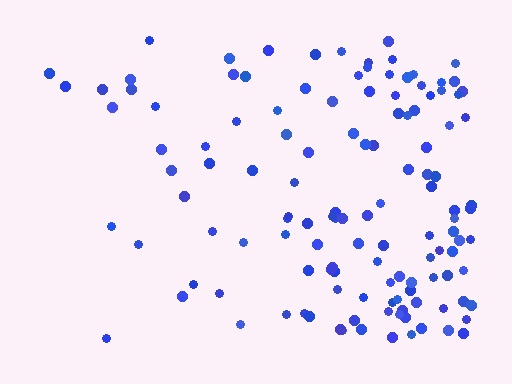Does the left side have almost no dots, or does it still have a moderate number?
Still a moderate number, just noticeably fewer than the right.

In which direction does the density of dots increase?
From left to right, with the right side densest.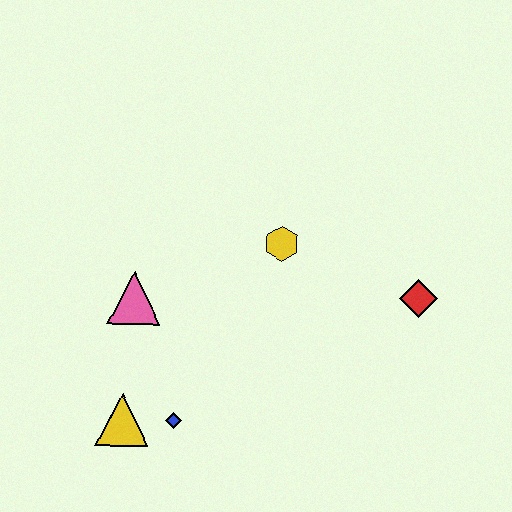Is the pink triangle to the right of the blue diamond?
No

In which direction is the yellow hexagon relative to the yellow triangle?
The yellow hexagon is above the yellow triangle.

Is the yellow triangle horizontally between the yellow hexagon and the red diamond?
No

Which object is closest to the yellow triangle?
The blue diamond is closest to the yellow triangle.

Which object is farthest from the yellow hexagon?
The yellow triangle is farthest from the yellow hexagon.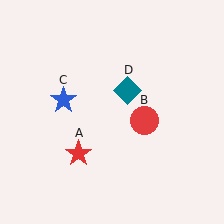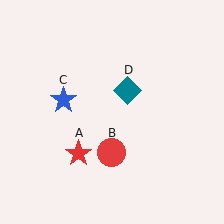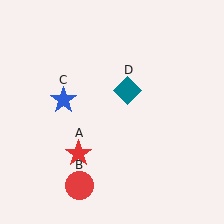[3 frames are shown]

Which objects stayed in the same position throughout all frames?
Red star (object A) and blue star (object C) and teal diamond (object D) remained stationary.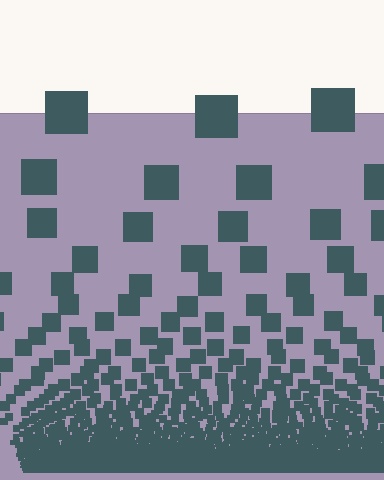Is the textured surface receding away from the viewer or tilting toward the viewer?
The surface appears to tilt toward the viewer. Texture elements get larger and sparser toward the top.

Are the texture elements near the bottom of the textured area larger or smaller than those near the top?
Smaller. The gradient is inverted — elements near the bottom are smaller and denser.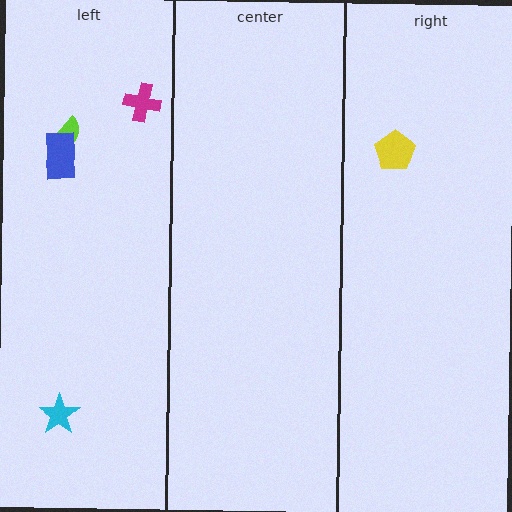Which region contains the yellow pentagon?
The right region.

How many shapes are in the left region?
4.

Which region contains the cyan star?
The left region.